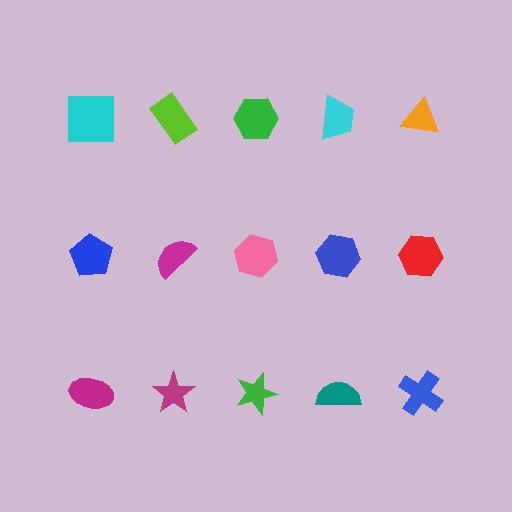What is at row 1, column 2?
A lime rectangle.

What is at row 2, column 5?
A red hexagon.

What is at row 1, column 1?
A cyan square.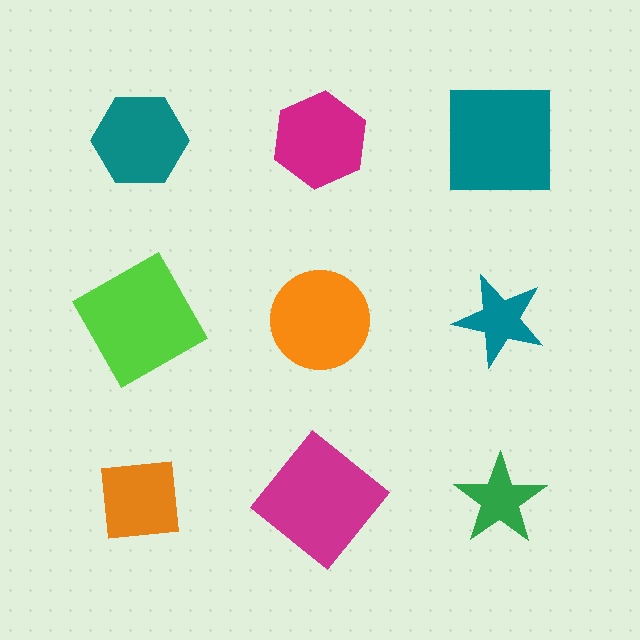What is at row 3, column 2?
A magenta diamond.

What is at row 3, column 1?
An orange square.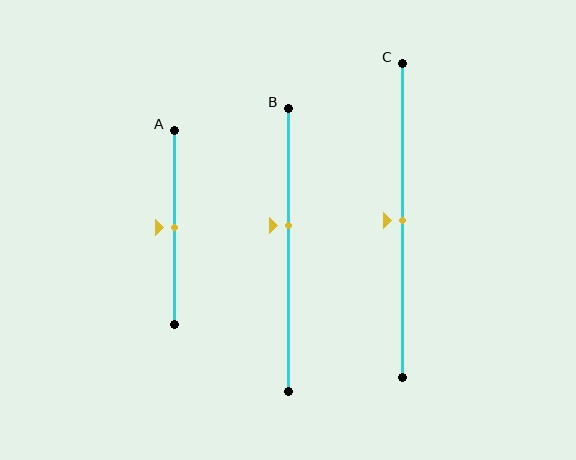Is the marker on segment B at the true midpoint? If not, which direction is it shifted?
No, the marker on segment B is shifted upward by about 9% of the segment length.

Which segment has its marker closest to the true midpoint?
Segment A has its marker closest to the true midpoint.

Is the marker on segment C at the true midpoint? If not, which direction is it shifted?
Yes, the marker on segment C is at the true midpoint.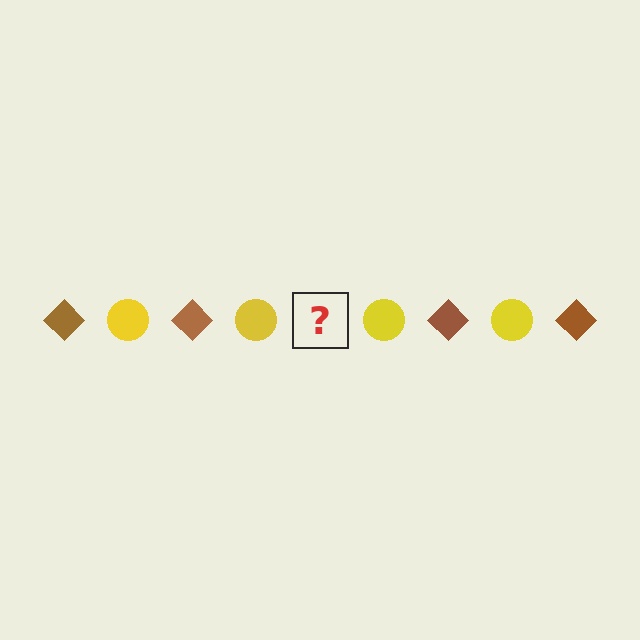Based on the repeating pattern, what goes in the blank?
The blank should be a brown diamond.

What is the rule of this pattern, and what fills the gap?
The rule is that the pattern alternates between brown diamond and yellow circle. The gap should be filled with a brown diamond.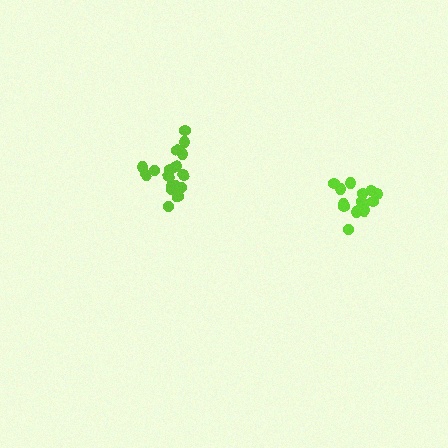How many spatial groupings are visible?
There are 2 spatial groupings.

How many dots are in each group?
Group 1: 15 dots, Group 2: 17 dots (32 total).